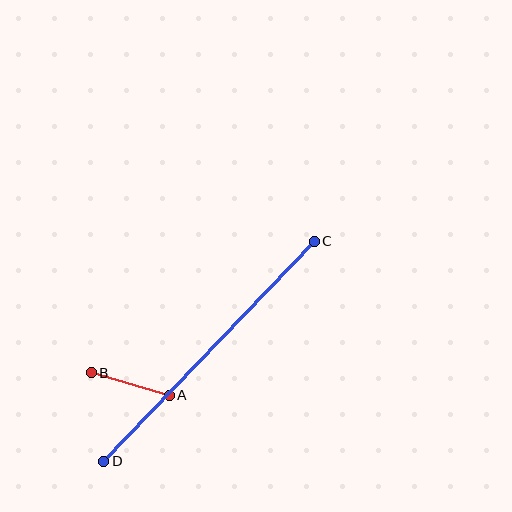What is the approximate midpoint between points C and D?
The midpoint is at approximately (209, 351) pixels.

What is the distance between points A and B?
The distance is approximately 81 pixels.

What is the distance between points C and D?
The distance is approximately 305 pixels.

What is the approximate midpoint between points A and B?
The midpoint is at approximately (130, 384) pixels.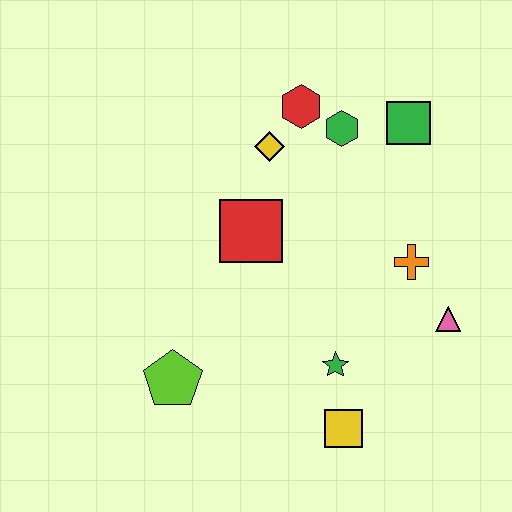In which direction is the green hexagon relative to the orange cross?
The green hexagon is above the orange cross.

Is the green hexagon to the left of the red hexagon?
No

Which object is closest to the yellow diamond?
The red hexagon is closest to the yellow diamond.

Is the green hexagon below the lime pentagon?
No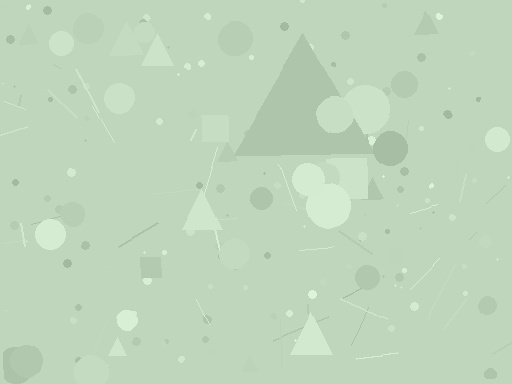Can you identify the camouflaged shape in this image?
The camouflaged shape is a triangle.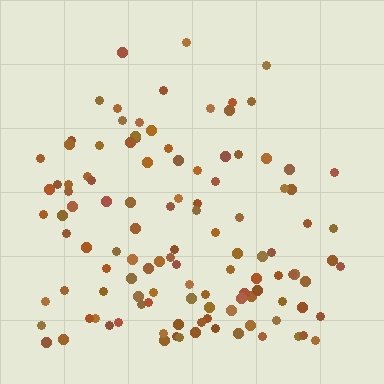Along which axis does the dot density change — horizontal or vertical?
Vertical.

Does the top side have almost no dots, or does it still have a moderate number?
Still a moderate number, just noticeably fewer than the bottom.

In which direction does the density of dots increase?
From top to bottom, with the bottom side densest.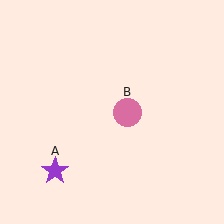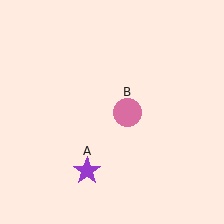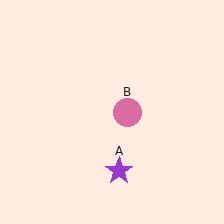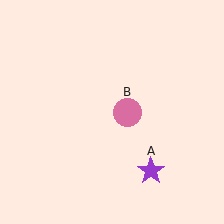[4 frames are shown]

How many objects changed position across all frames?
1 object changed position: purple star (object A).